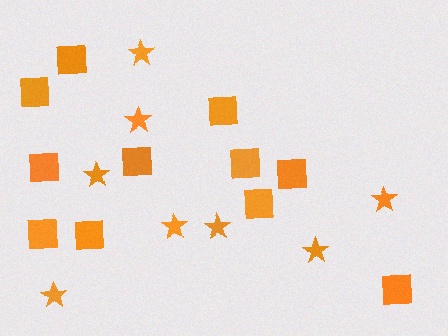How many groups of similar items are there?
There are 2 groups: one group of squares (11) and one group of stars (8).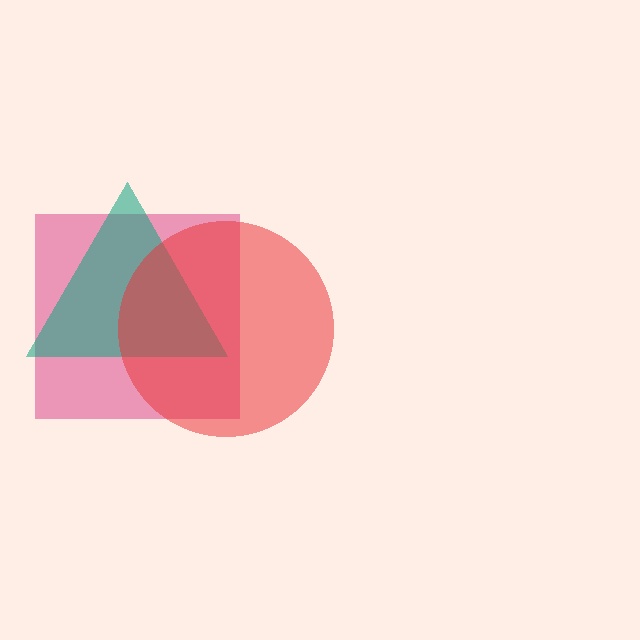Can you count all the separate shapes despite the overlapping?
Yes, there are 3 separate shapes.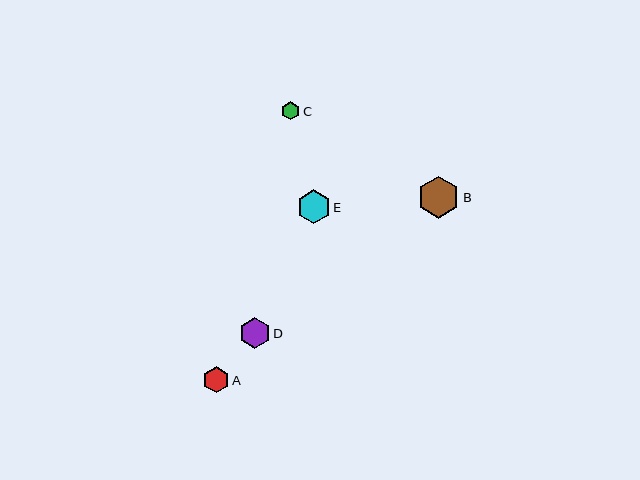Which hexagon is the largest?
Hexagon B is the largest with a size of approximately 42 pixels.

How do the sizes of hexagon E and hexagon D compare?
Hexagon E and hexagon D are approximately the same size.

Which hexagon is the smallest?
Hexagon C is the smallest with a size of approximately 18 pixels.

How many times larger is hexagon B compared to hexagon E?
Hexagon B is approximately 1.2 times the size of hexagon E.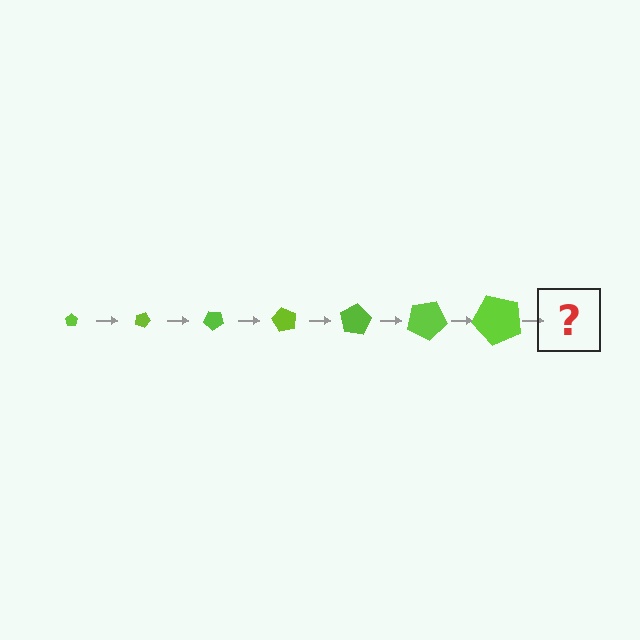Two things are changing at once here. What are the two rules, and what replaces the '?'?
The two rules are that the pentagon grows larger each step and it rotates 20 degrees each step. The '?' should be a pentagon, larger than the previous one and rotated 140 degrees from the start.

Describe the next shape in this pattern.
It should be a pentagon, larger than the previous one and rotated 140 degrees from the start.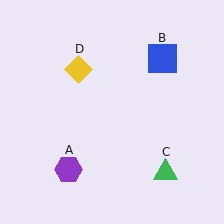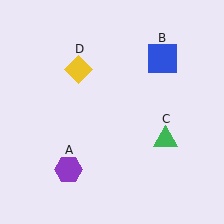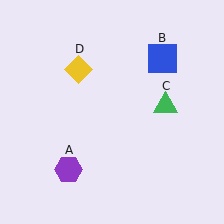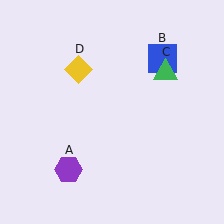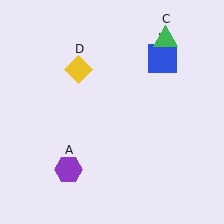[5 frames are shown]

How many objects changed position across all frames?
1 object changed position: green triangle (object C).